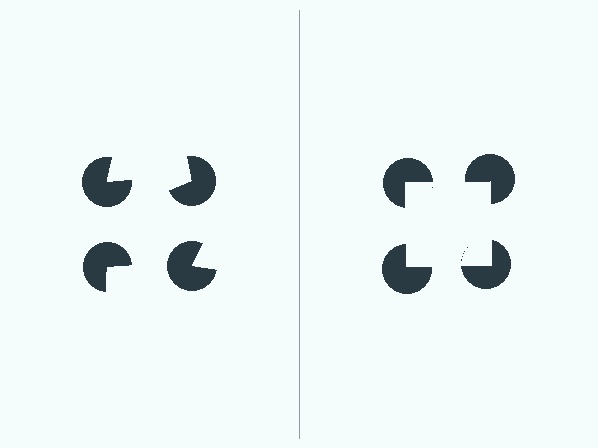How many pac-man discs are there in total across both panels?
8 — 4 on each side.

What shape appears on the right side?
An illusory square.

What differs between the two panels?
The pac-man discs are positioned identically on both sides; only the wedge orientations differ. On the right they align to a square; on the left they are misaligned.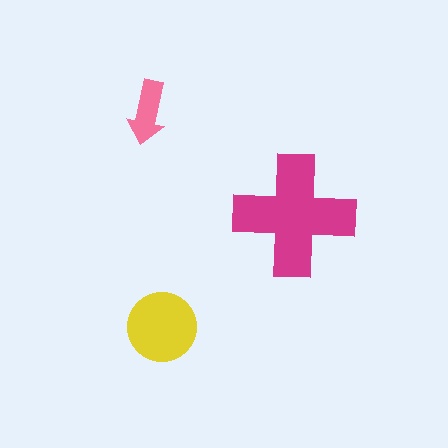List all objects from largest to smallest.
The magenta cross, the yellow circle, the pink arrow.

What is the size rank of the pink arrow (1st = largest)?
3rd.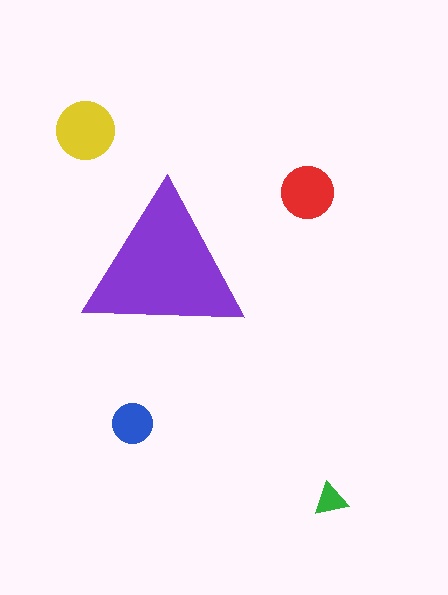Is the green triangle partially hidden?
No, the green triangle is fully visible.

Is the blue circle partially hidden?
No, the blue circle is fully visible.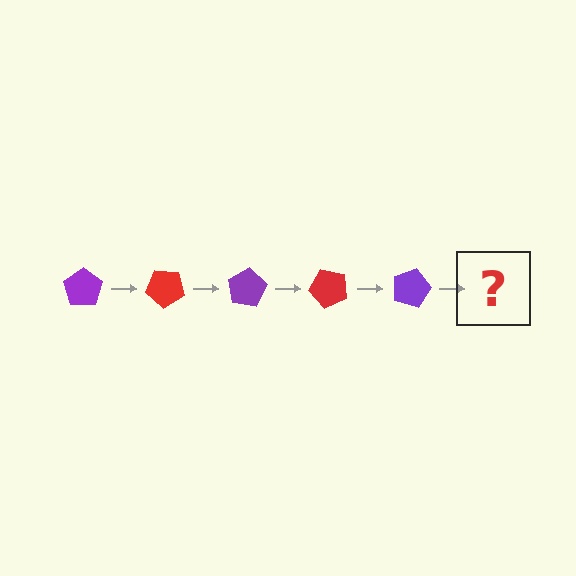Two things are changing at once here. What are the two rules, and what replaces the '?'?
The two rules are that it rotates 40 degrees each step and the color cycles through purple and red. The '?' should be a red pentagon, rotated 200 degrees from the start.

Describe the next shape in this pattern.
It should be a red pentagon, rotated 200 degrees from the start.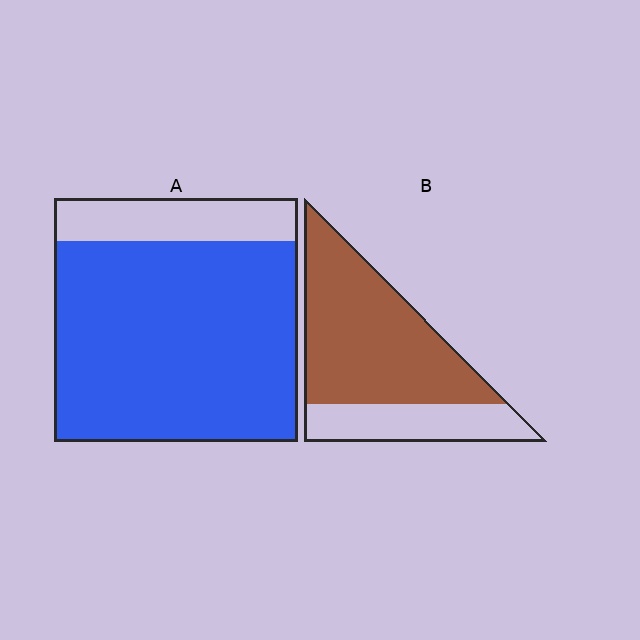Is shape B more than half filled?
Yes.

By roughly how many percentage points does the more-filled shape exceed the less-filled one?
By roughly 10 percentage points (A over B).